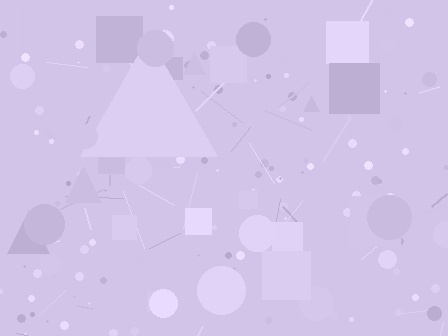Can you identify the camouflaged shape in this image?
The camouflaged shape is a triangle.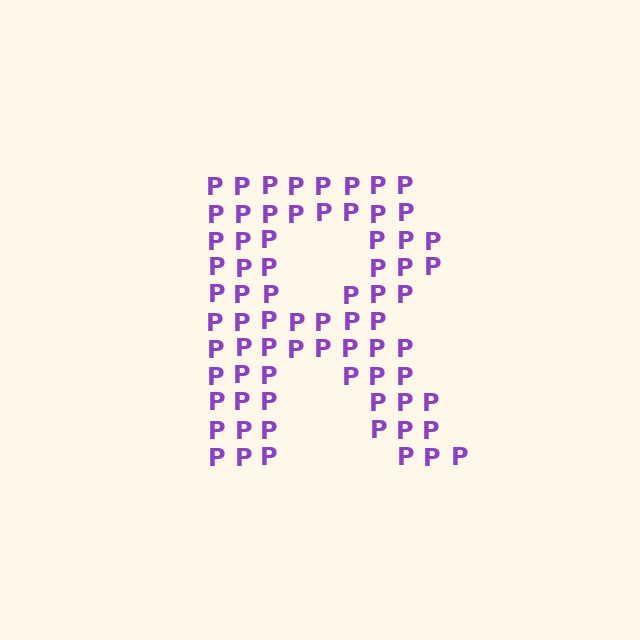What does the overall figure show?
The overall figure shows the letter R.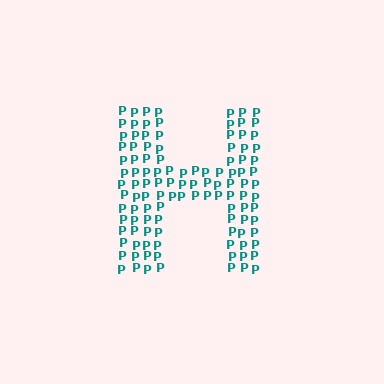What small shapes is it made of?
It is made of small letter P's.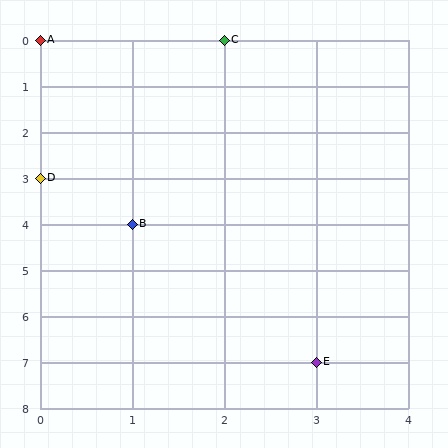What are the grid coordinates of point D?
Point D is at grid coordinates (0, 3).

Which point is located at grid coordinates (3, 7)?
Point E is at (3, 7).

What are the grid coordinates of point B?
Point B is at grid coordinates (1, 4).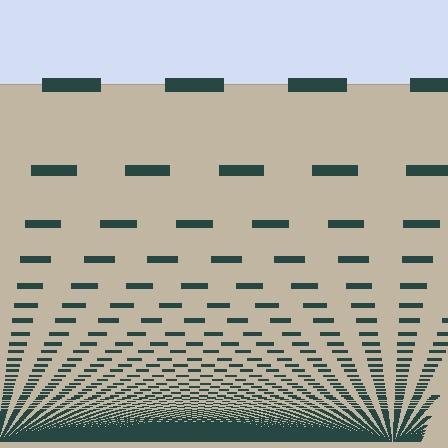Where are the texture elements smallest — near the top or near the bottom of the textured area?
Near the bottom.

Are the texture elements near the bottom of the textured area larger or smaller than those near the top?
Smaller. The gradient is inverted — elements near the bottom are smaller and denser.